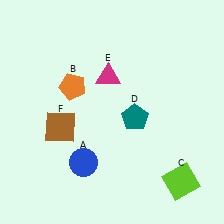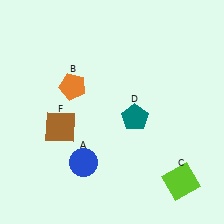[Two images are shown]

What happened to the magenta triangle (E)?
The magenta triangle (E) was removed in Image 2. It was in the top-left area of Image 1.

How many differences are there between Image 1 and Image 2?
There is 1 difference between the two images.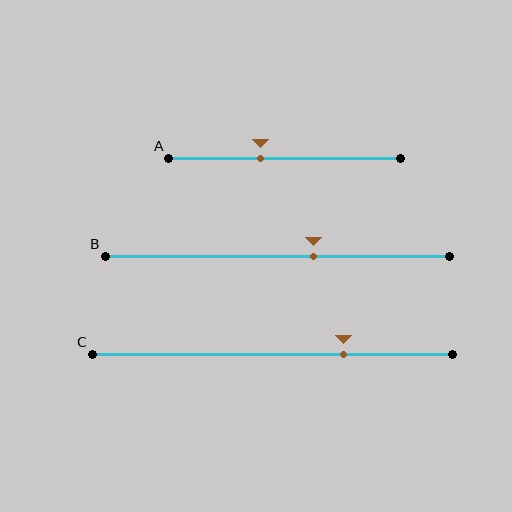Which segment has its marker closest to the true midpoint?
Segment A has its marker closest to the true midpoint.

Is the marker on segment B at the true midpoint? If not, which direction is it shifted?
No, the marker on segment B is shifted to the right by about 11% of the segment length.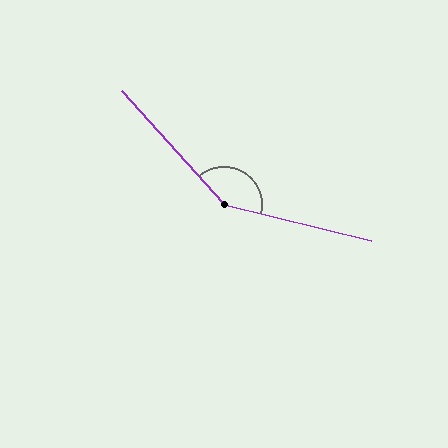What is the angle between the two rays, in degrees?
Approximately 145 degrees.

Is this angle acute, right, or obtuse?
It is obtuse.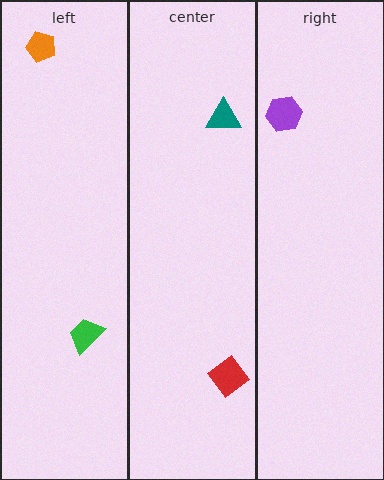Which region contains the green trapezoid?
The left region.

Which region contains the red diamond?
The center region.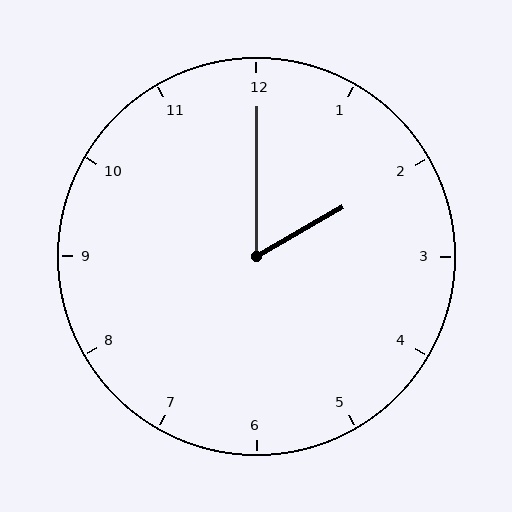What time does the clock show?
2:00.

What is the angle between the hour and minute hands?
Approximately 60 degrees.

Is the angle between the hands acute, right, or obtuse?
It is acute.